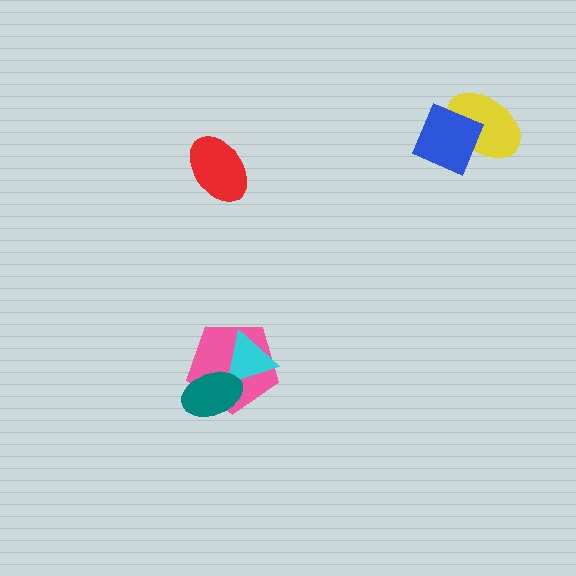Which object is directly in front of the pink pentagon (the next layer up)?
The cyan triangle is directly in front of the pink pentagon.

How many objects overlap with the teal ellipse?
2 objects overlap with the teal ellipse.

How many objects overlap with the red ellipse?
0 objects overlap with the red ellipse.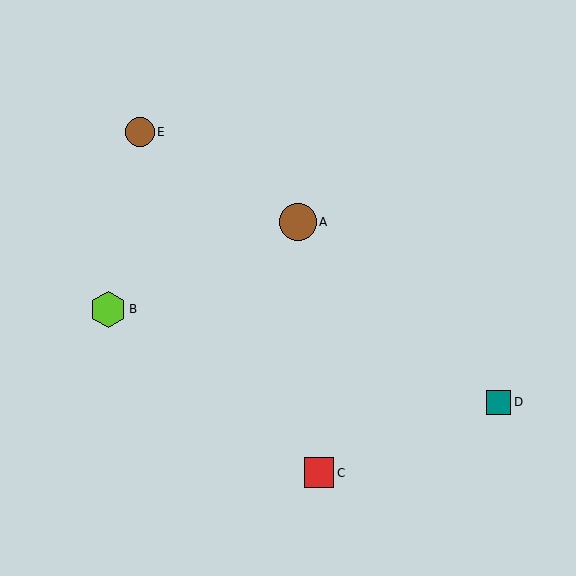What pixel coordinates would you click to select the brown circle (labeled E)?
Click at (140, 132) to select the brown circle E.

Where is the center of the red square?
The center of the red square is at (319, 473).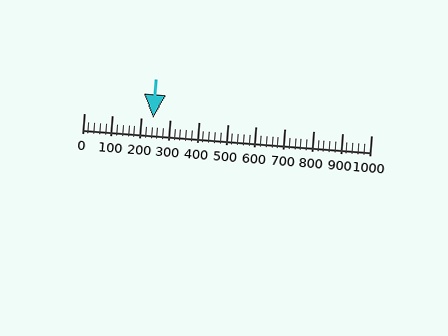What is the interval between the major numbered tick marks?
The major tick marks are spaced 100 units apart.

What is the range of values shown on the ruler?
The ruler shows values from 0 to 1000.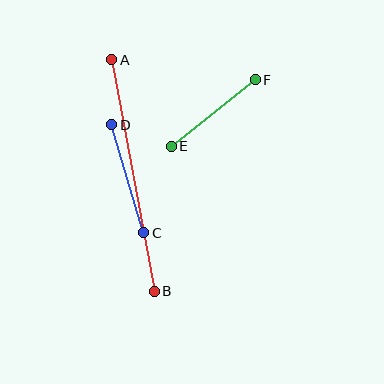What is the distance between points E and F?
The distance is approximately 107 pixels.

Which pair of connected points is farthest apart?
Points A and B are farthest apart.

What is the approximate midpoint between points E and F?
The midpoint is at approximately (213, 113) pixels.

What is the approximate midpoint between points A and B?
The midpoint is at approximately (133, 176) pixels.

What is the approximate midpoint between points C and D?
The midpoint is at approximately (128, 179) pixels.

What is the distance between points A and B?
The distance is approximately 236 pixels.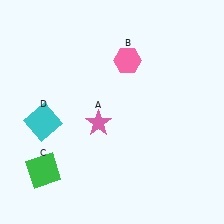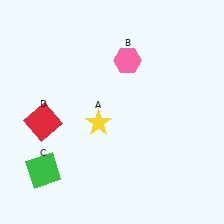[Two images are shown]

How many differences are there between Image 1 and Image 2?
There are 2 differences between the two images.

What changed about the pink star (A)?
In Image 1, A is pink. In Image 2, it changed to yellow.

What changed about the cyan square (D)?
In Image 1, D is cyan. In Image 2, it changed to red.